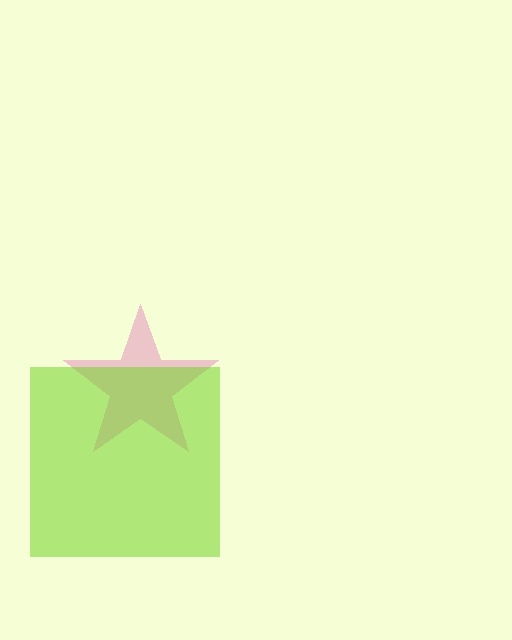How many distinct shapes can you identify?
There are 2 distinct shapes: a pink star, a lime square.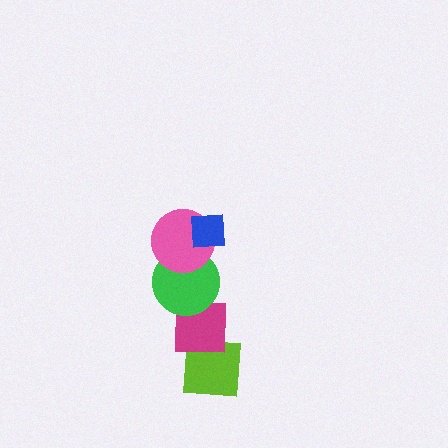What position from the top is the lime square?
The lime square is 5th from the top.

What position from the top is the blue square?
The blue square is 1st from the top.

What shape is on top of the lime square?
The magenta square is on top of the lime square.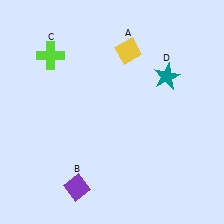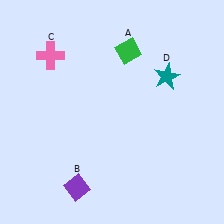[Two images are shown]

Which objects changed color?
A changed from yellow to green. C changed from lime to pink.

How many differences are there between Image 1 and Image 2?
There are 2 differences between the two images.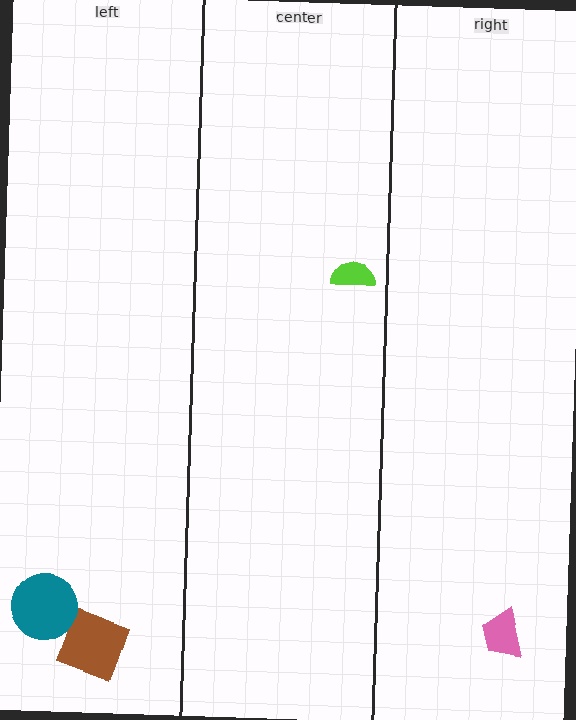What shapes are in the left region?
The brown square, the teal circle.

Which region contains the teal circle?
The left region.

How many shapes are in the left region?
2.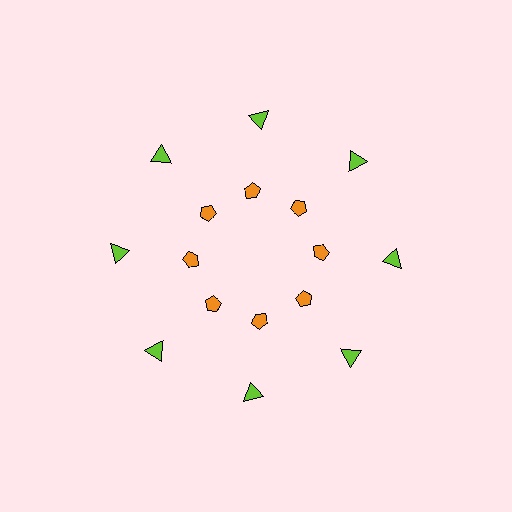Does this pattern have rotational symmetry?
Yes, this pattern has 8-fold rotational symmetry. It looks the same after rotating 45 degrees around the center.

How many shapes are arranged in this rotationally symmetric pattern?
There are 16 shapes, arranged in 8 groups of 2.